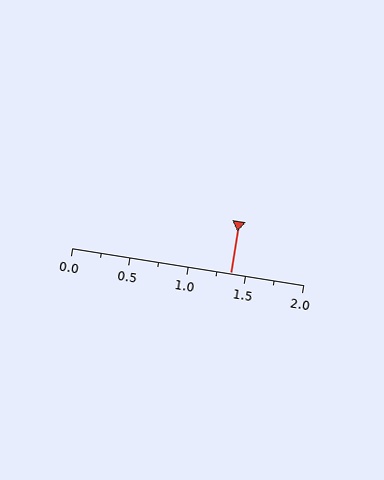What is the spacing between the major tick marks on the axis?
The major ticks are spaced 0.5 apart.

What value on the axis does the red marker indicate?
The marker indicates approximately 1.38.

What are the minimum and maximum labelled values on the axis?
The axis runs from 0.0 to 2.0.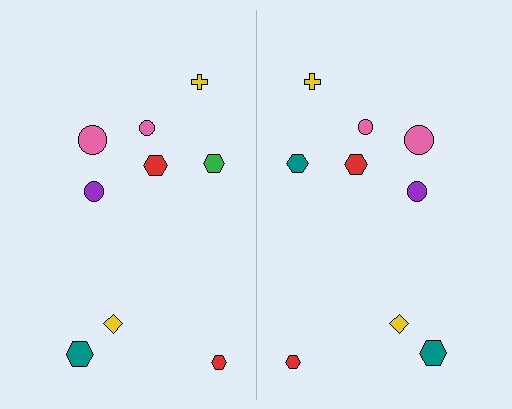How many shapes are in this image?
There are 18 shapes in this image.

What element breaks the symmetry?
The teal hexagon on the right side breaks the symmetry — its mirror counterpart is green.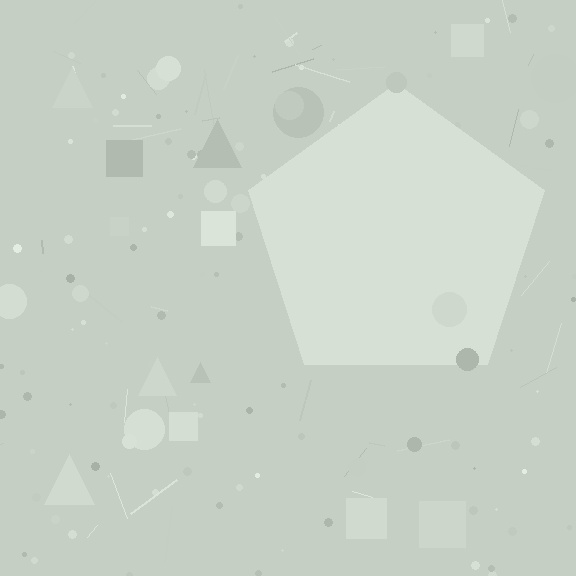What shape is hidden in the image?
A pentagon is hidden in the image.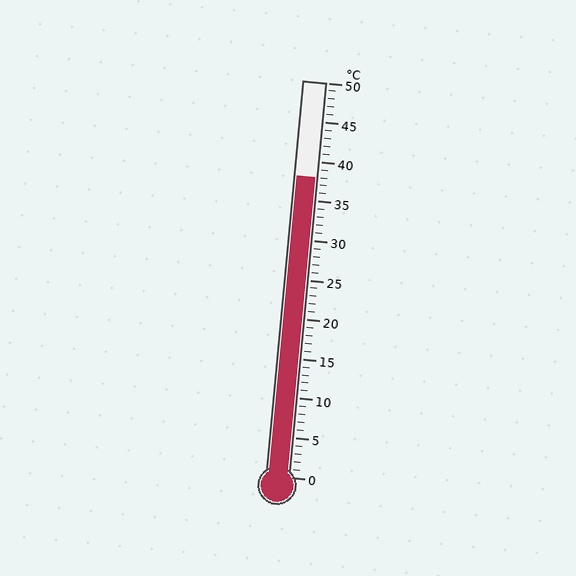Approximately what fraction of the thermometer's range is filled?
The thermometer is filled to approximately 75% of its range.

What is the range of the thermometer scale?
The thermometer scale ranges from 0°C to 50°C.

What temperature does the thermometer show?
The thermometer shows approximately 38°C.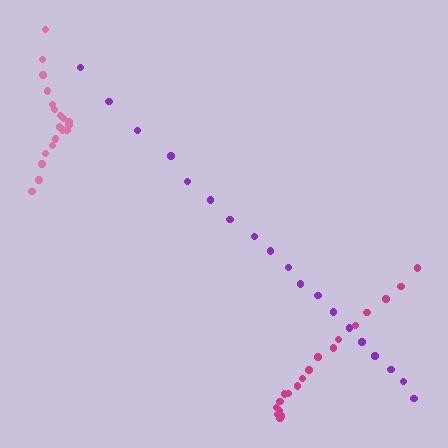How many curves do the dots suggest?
There are 3 distinct paths.